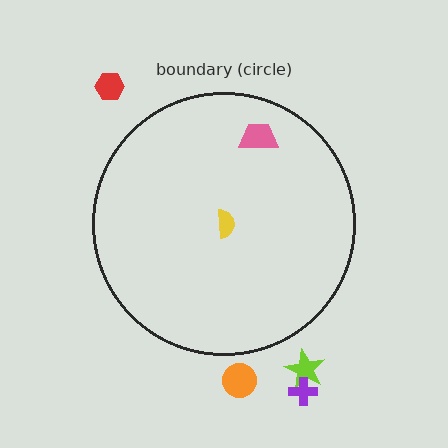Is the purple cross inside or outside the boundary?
Outside.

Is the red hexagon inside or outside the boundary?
Outside.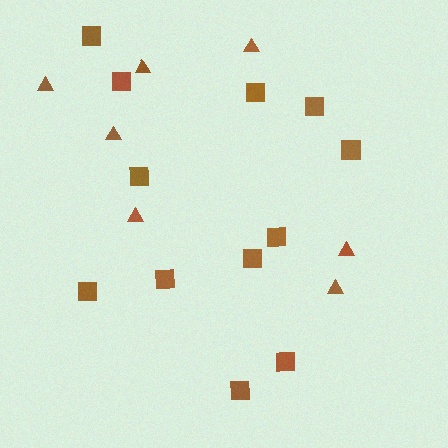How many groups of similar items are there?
There are 2 groups: one group of triangles (7) and one group of squares (12).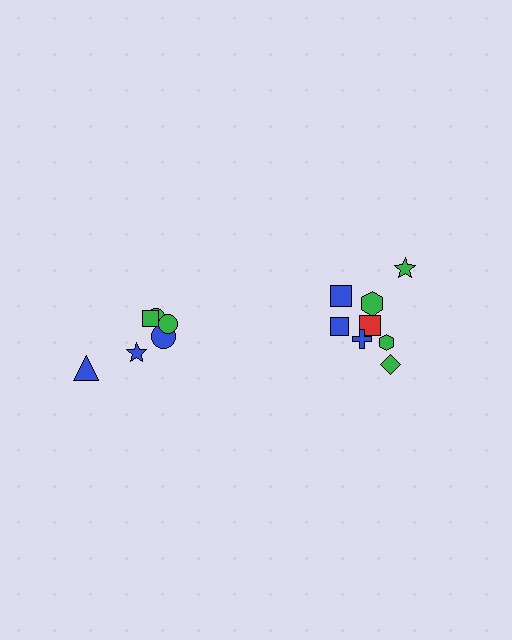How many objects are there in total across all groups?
There are 14 objects.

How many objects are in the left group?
There are 6 objects.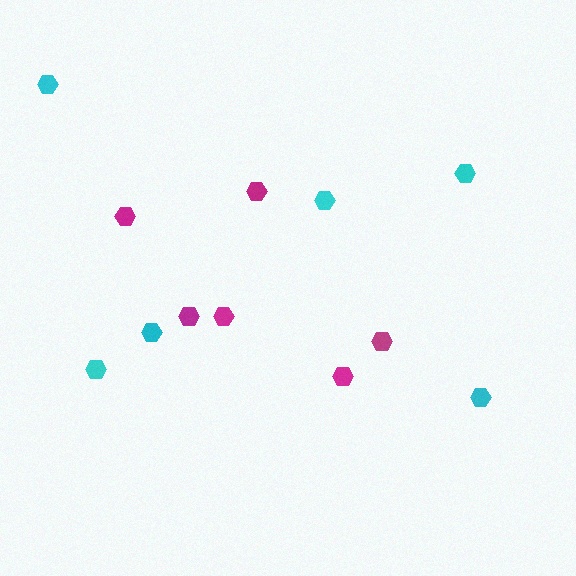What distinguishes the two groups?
There are 2 groups: one group of cyan hexagons (6) and one group of magenta hexagons (6).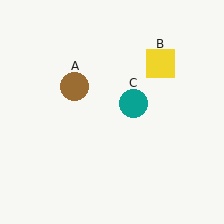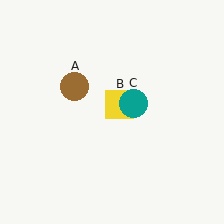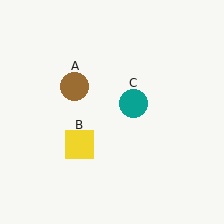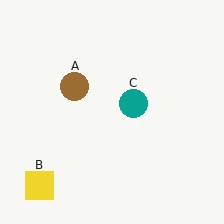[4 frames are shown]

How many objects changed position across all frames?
1 object changed position: yellow square (object B).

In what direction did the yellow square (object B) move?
The yellow square (object B) moved down and to the left.